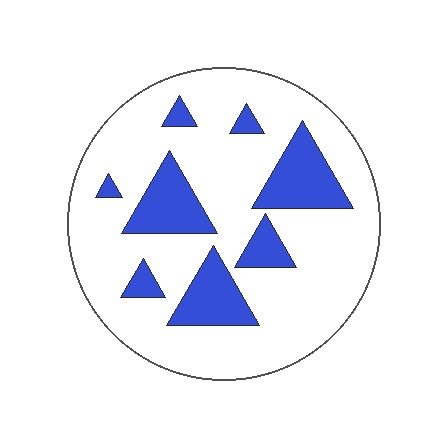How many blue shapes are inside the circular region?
8.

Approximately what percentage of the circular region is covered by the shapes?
Approximately 20%.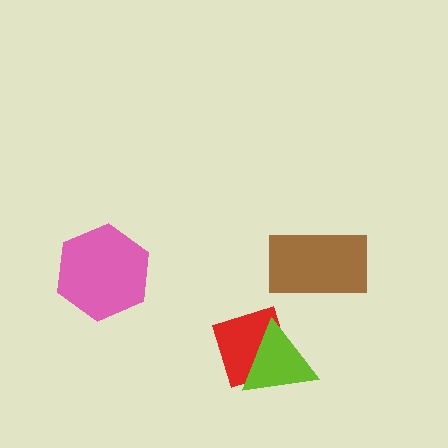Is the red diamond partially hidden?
Yes, it is partially covered by another shape.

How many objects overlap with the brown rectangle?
0 objects overlap with the brown rectangle.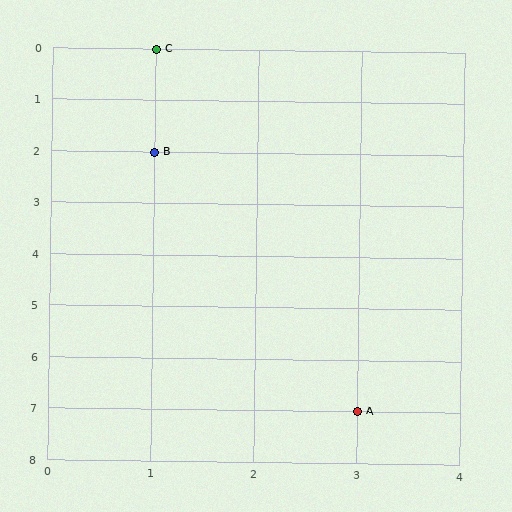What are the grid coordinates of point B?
Point B is at grid coordinates (1, 2).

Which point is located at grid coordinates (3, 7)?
Point A is at (3, 7).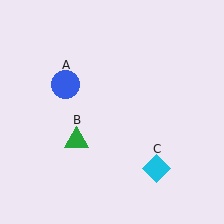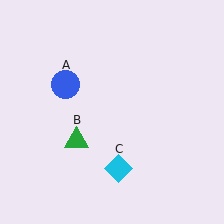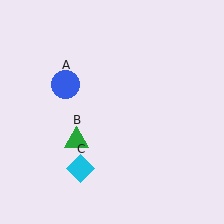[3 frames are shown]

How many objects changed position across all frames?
1 object changed position: cyan diamond (object C).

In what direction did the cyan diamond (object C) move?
The cyan diamond (object C) moved left.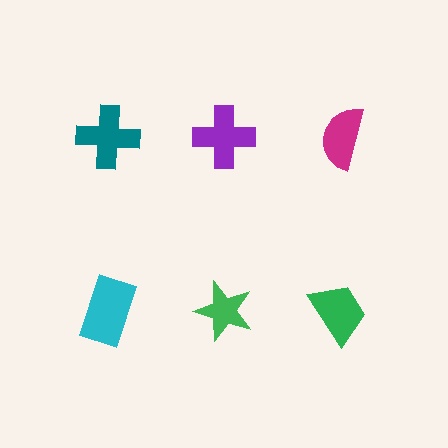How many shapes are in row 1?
3 shapes.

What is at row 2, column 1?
A cyan rectangle.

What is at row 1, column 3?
A magenta semicircle.